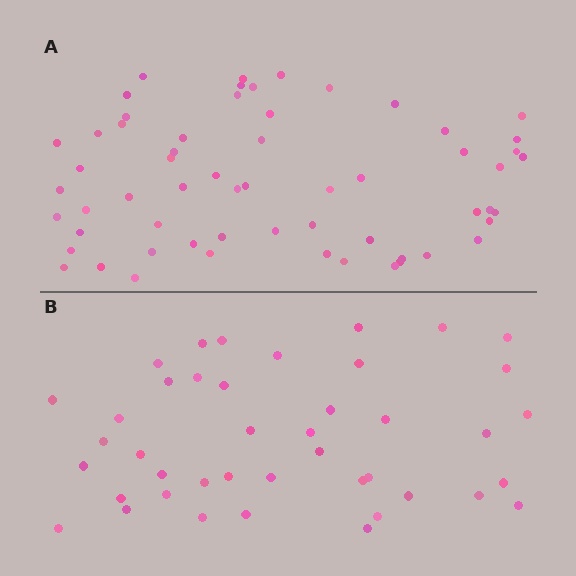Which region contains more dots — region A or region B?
Region A (the top region) has more dots.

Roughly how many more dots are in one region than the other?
Region A has approximately 20 more dots than region B.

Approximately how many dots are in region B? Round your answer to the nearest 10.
About 40 dots. (The exact count is 42, which rounds to 40.)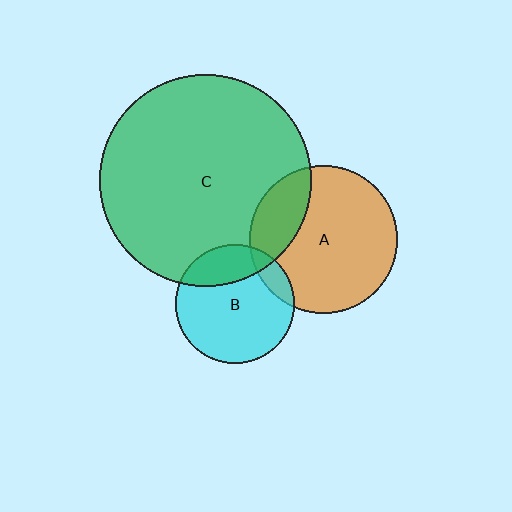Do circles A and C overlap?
Yes.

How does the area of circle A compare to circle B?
Approximately 1.5 times.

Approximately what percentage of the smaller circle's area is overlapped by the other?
Approximately 25%.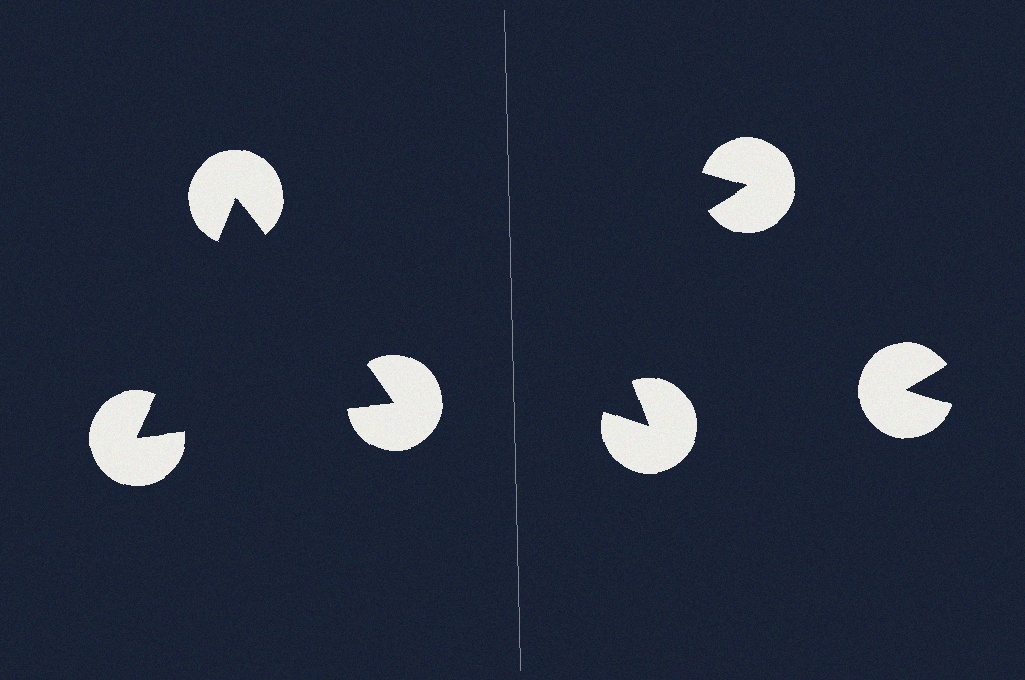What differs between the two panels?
The pac-man discs are positioned identically on both sides; only the wedge orientations differ. On the left they align to a triangle; on the right they are misaligned.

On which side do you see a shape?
An illusory triangle appears on the left side. On the right side the wedge cuts are rotated, so no coherent shape forms.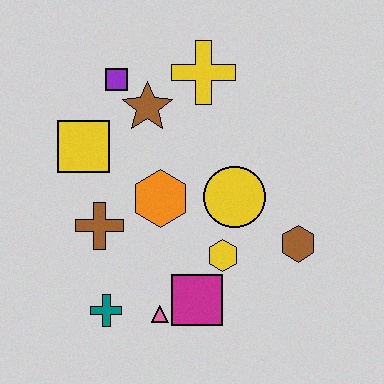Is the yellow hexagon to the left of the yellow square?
No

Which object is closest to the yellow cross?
The brown star is closest to the yellow cross.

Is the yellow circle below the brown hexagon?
No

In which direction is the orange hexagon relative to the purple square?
The orange hexagon is below the purple square.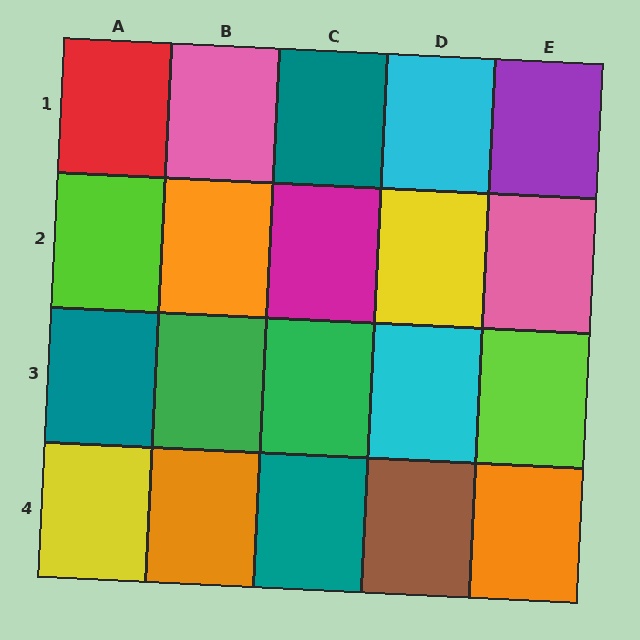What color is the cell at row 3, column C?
Green.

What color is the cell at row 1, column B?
Pink.